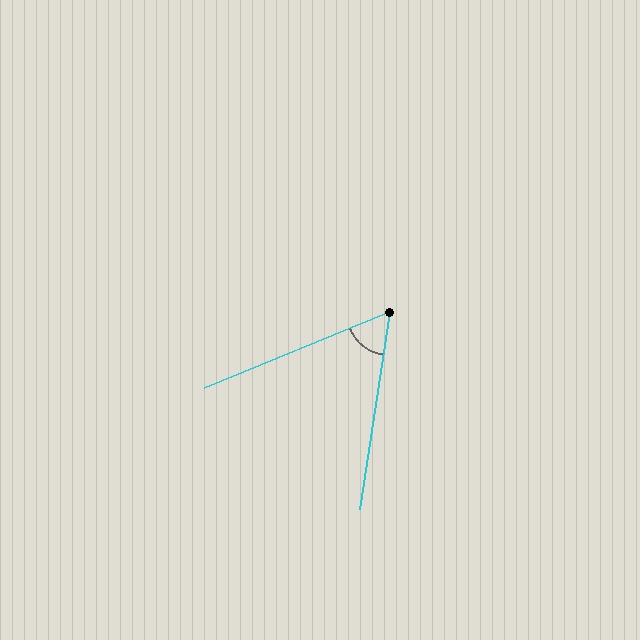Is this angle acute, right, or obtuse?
It is acute.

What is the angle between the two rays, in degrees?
Approximately 59 degrees.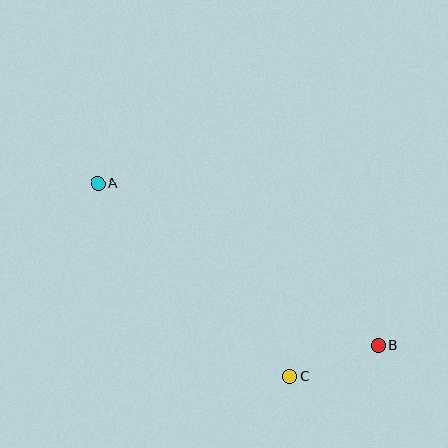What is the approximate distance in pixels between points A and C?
The distance between A and C is approximately 273 pixels.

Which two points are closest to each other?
Points B and C are closest to each other.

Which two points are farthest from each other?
Points A and B are farthest from each other.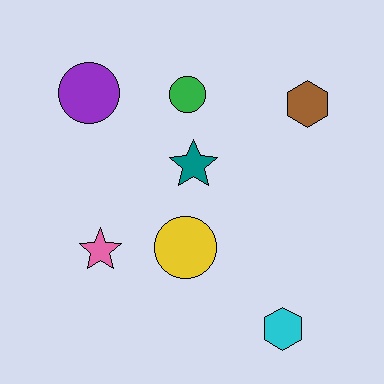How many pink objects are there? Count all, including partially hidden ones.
There is 1 pink object.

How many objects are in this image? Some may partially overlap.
There are 7 objects.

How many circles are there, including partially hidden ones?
There are 3 circles.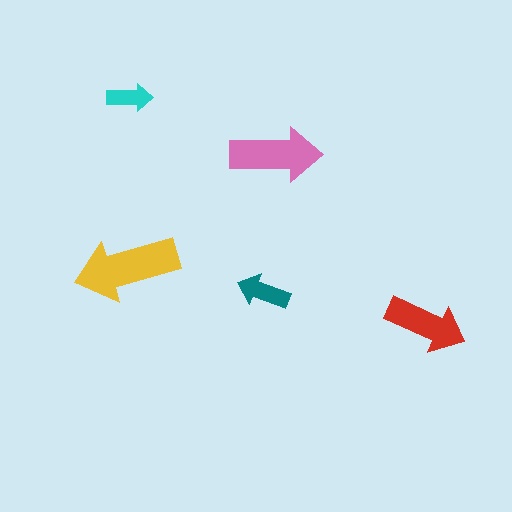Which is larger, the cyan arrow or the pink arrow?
The pink one.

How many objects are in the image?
There are 5 objects in the image.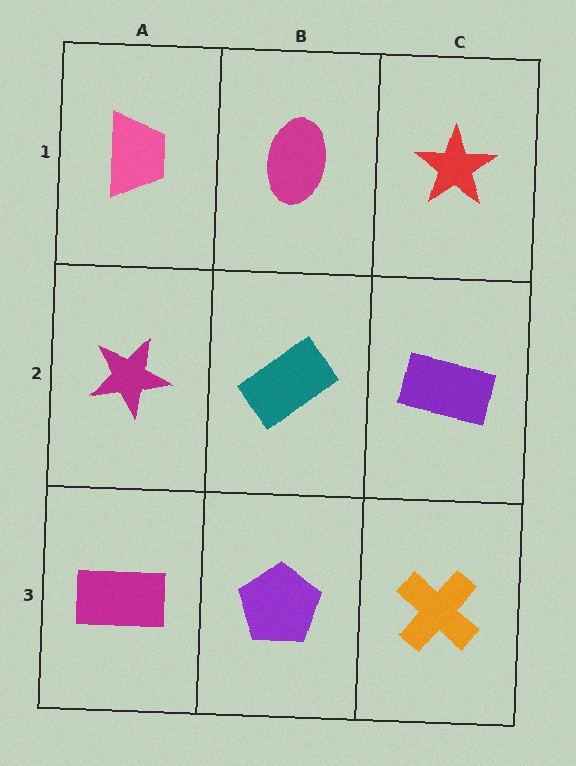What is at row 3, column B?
A purple pentagon.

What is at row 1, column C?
A red star.